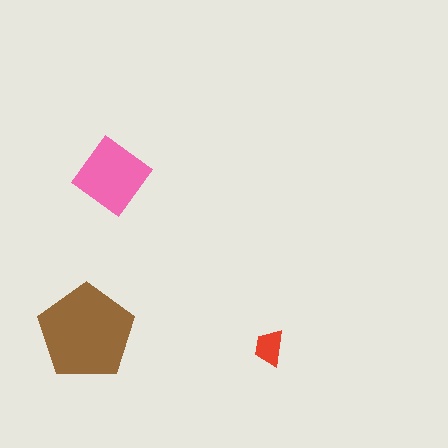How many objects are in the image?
There are 3 objects in the image.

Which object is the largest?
The brown pentagon.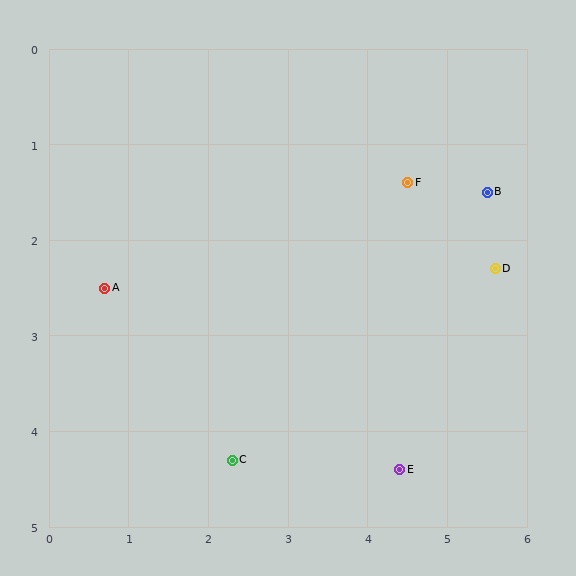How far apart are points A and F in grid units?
Points A and F are about 4.0 grid units apart.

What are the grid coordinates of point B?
Point B is at approximately (5.5, 1.5).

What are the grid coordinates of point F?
Point F is at approximately (4.5, 1.4).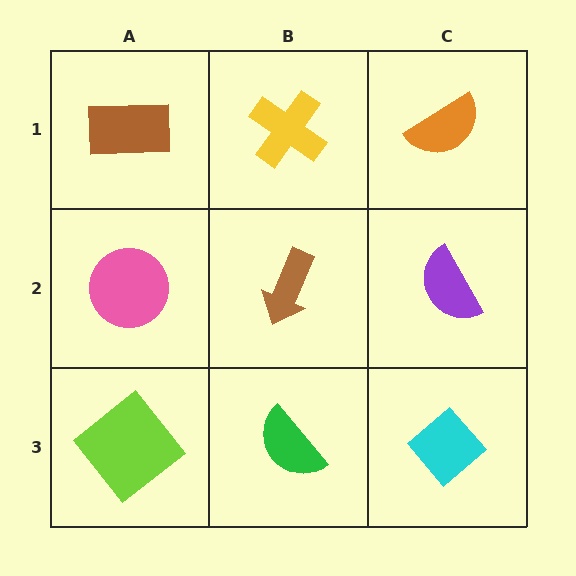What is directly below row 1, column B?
A brown arrow.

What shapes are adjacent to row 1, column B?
A brown arrow (row 2, column B), a brown rectangle (row 1, column A), an orange semicircle (row 1, column C).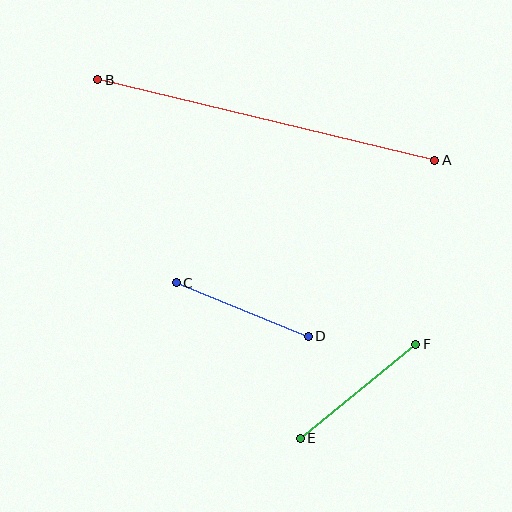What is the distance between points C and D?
The distance is approximately 143 pixels.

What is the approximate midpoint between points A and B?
The midpoint is at approximately (266, 120) pixels.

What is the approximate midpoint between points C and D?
The midpoint is at approximately (242, 309) pixels.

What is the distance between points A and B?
The distance is approximately 347 pixels.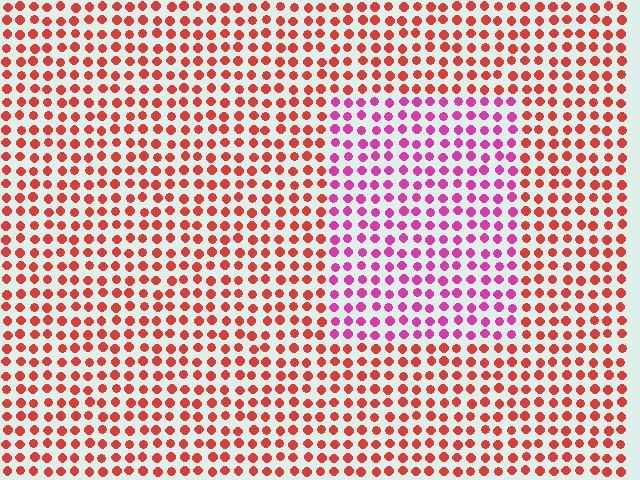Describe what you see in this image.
The image is filled with small red elements in a uniform arrangement. A rectangle-shaped region is visible where the elements are tinted to a slightly different hue, forming a subtle color boundary.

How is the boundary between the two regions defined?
The boundary is defined purely by a slight shift in hue (about 44 degrees). Spacing, size, and orientation are identical on both sides.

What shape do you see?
I see a rectangle.